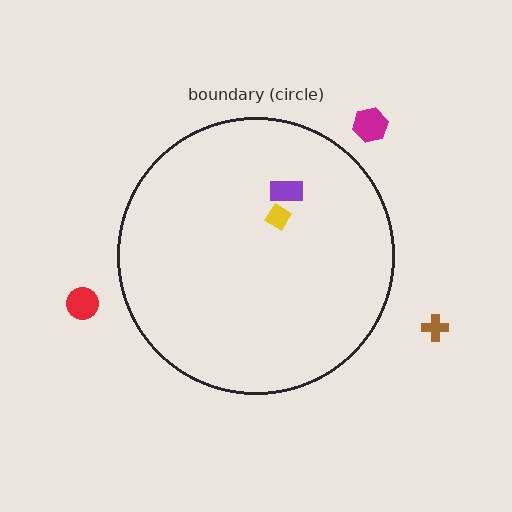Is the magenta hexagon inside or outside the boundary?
Outside.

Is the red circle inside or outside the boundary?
Outside.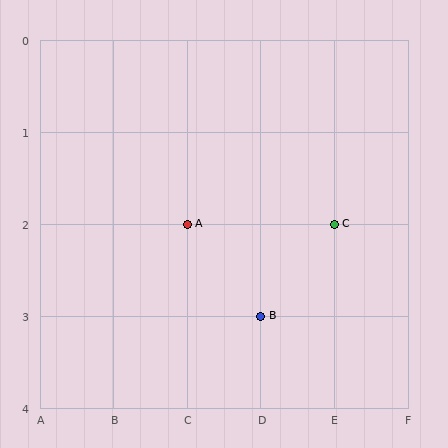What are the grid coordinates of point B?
Point B is at grid coordinates (D, 3).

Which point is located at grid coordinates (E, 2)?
Point C is at (E, 2).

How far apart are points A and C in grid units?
Points A and C are 2 columns apart.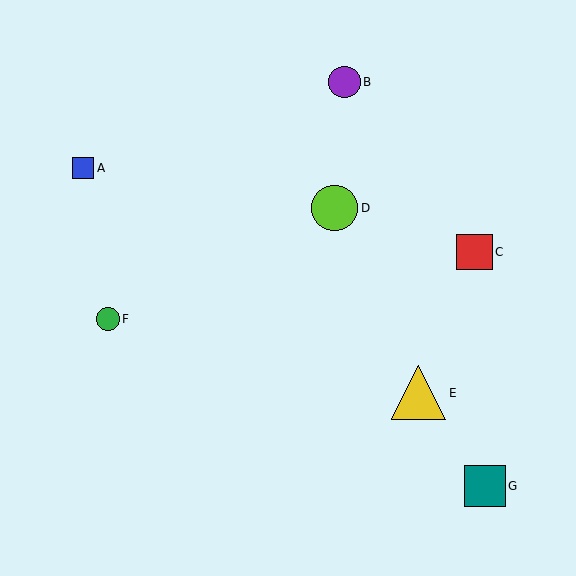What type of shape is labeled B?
Shape B is a purple circle.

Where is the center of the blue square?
The center of the blue square is at (83, 168).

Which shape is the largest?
The yellow triangle (labeled E) is the largest.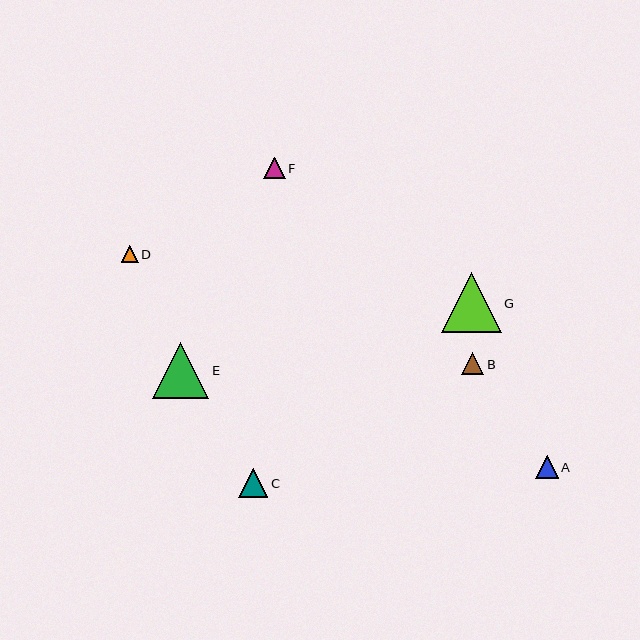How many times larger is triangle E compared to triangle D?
Triangle E is approximately 3.3 times the size of triangle D.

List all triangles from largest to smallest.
From largest to smallest: G, E, C, A, B, F, D.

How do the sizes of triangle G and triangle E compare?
Triangle G and triangle E are approximately the same size.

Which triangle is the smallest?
Triangle D is the smallest with a size of approximately 17 pixels.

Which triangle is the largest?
Triangle G is the largest with a size of approximately 60 pixels.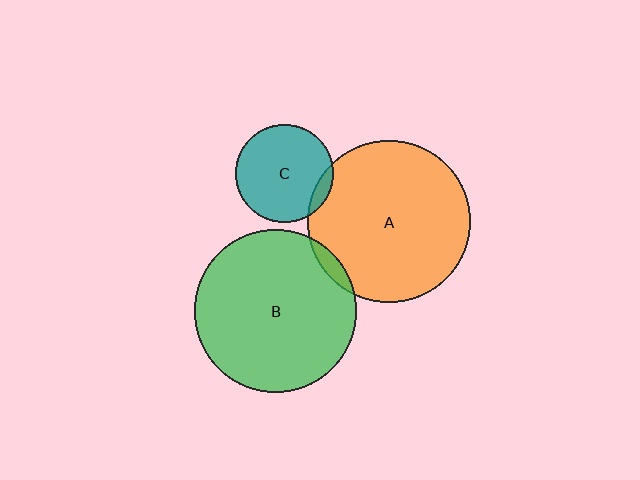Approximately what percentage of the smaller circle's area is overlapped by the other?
Approximately 10%.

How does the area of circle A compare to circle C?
Approximately 2.7 times.